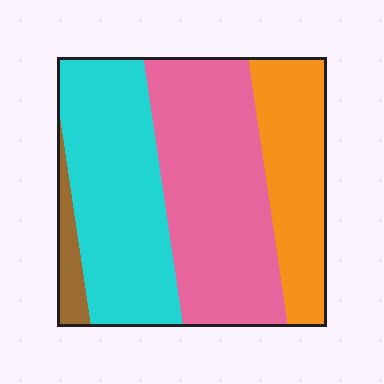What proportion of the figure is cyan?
Cyan takes up about one third (1/3) of the figure.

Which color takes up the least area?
Brown, at roughly 5%.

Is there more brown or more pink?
Pink.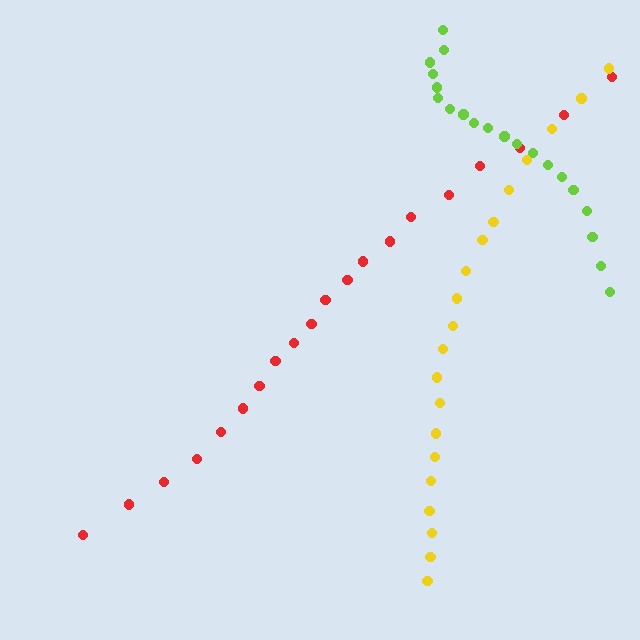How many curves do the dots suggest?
There are 3 distinct paths.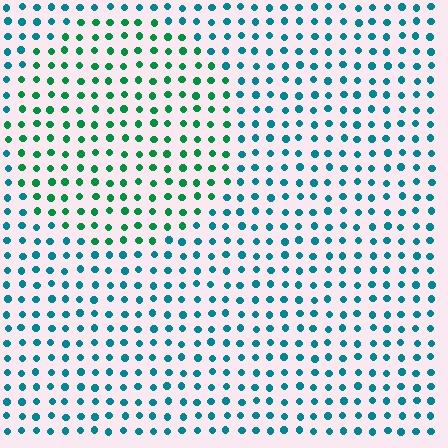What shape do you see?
I see a circle.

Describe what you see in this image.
The image is filled with small teal elements in a uniform arrangement. A circle-shaped region is visible where the elements are tinted to a slightly different hue, forming a subtle color boundary.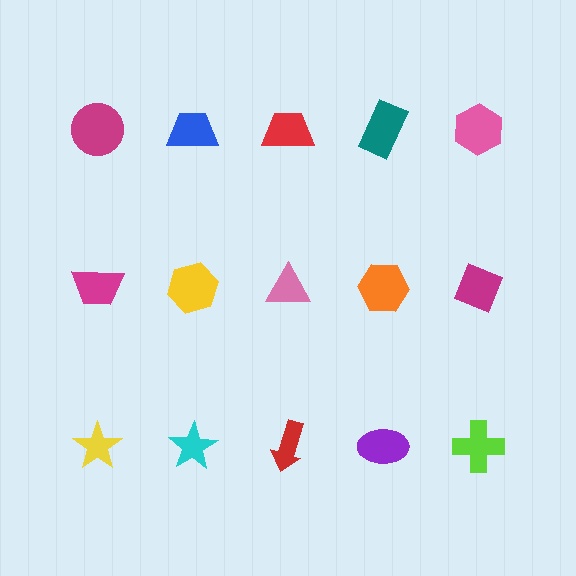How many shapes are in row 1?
5 shapes.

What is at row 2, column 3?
A pink triangle.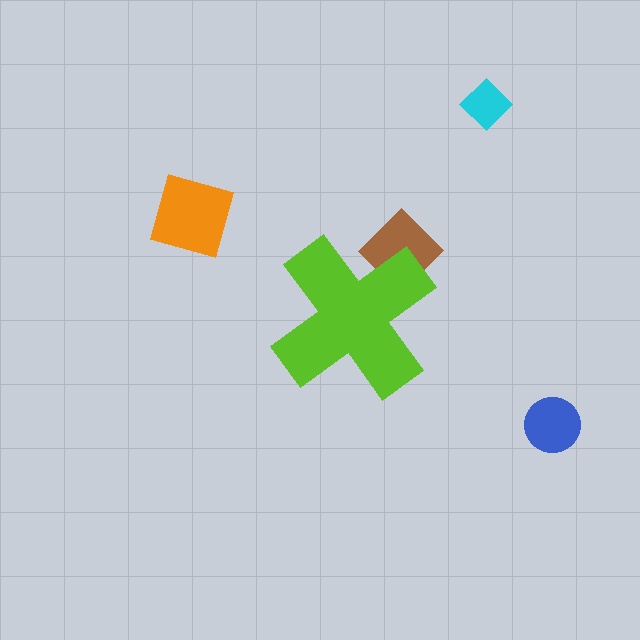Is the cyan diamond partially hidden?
No, the cyan diamond is fully visible.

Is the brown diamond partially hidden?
Yes, the brown diamond is partially hidden behind the lime cross.